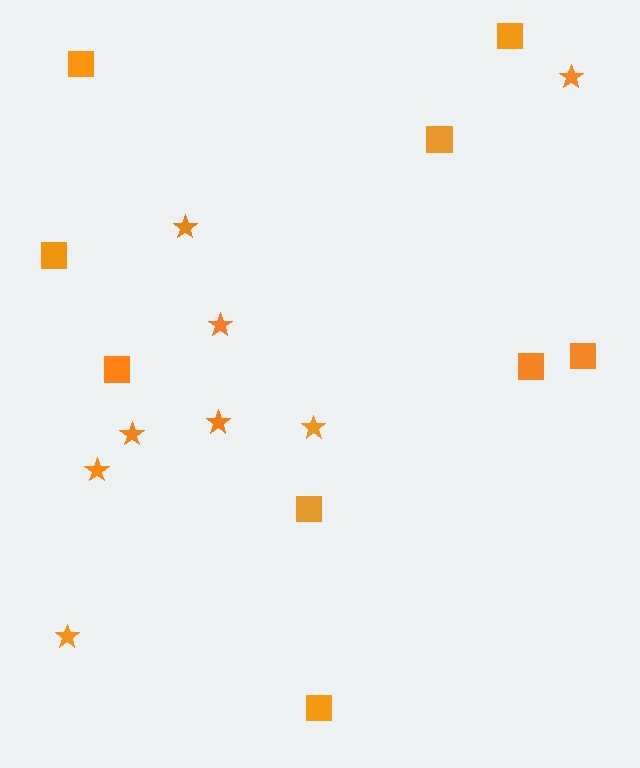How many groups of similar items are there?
There are 2 groups: one group of stars (8) and one group of squares (9).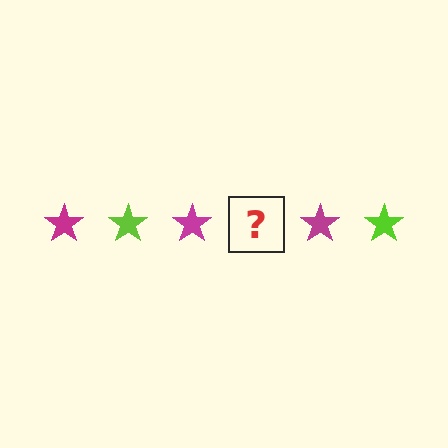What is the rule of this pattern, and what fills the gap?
The rule is that the pattern cycles through magenta, lime stars. The gap should be filled with a lime star.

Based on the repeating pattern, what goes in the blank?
The blank should be a lime star.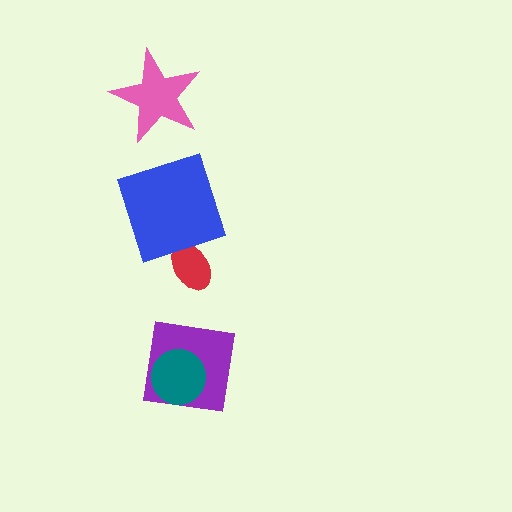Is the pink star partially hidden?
No, no other shape covers it.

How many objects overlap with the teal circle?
1 object overlaps with the teal circle.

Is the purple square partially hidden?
Yes, it is partially covered by another shape.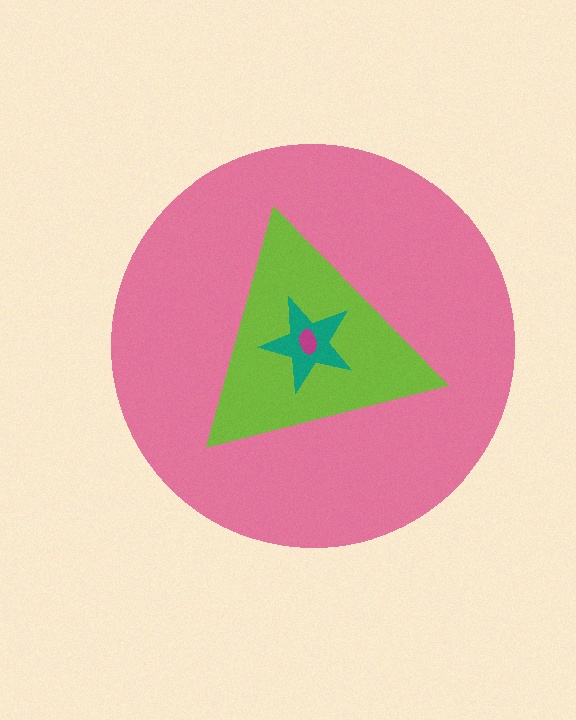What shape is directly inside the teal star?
The magenta ellipse.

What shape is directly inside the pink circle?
The lime triangle.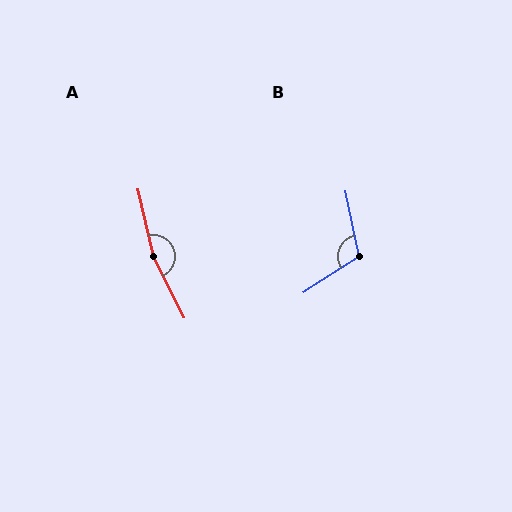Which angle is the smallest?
B, at approximately 111 degrees.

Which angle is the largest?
A, at approximately 167 degrees.